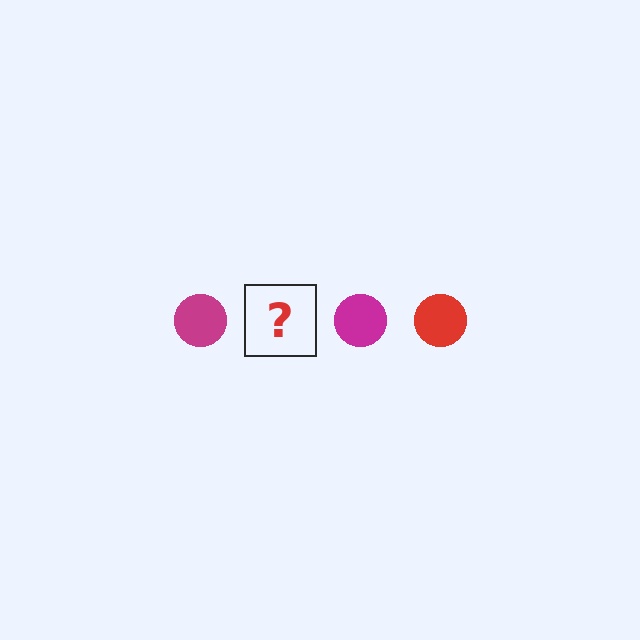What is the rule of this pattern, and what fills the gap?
The rule is that the pattern cycles through magenta, red circles. The gap should be filled with a red circle.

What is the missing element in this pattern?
The missing element is a red circle.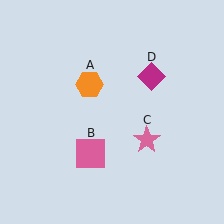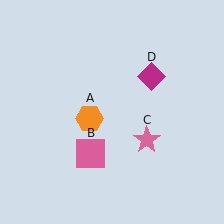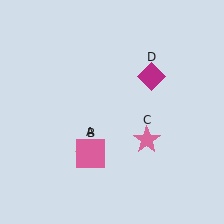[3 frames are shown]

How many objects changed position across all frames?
1 object changed position: orange hexagon (object A).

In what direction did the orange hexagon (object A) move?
The orange hexagon (object A) moved down.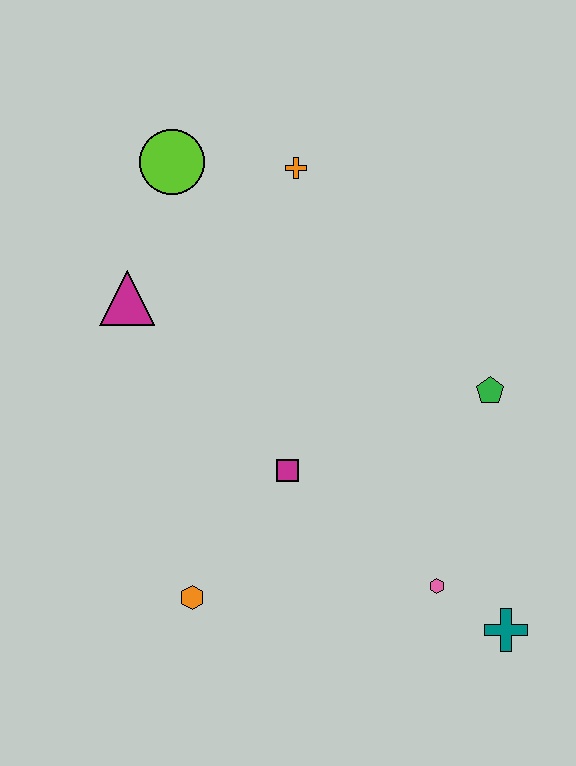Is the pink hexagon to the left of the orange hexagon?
No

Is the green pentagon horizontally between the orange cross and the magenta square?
No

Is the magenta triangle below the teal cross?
No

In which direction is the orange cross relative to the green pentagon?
The orange cross is above the green pentagon.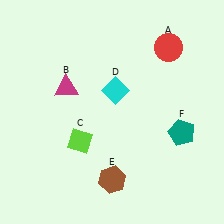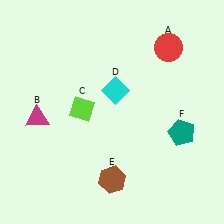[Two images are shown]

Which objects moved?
The objects that moved are: the magenta triangle (B), the lime diamond (C).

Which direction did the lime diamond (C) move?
The lime diamond (C) moved up.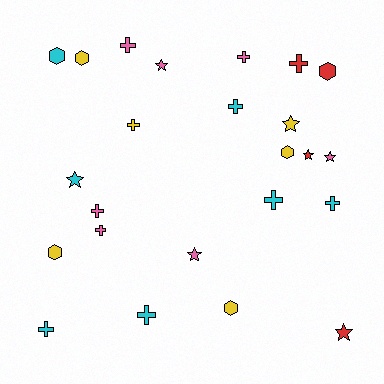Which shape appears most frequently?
Cross, with 11 objects.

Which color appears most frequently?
Cyan, with 7 objects.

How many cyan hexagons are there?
There is 1 cyan hexagon.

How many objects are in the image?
There are 24 objects.